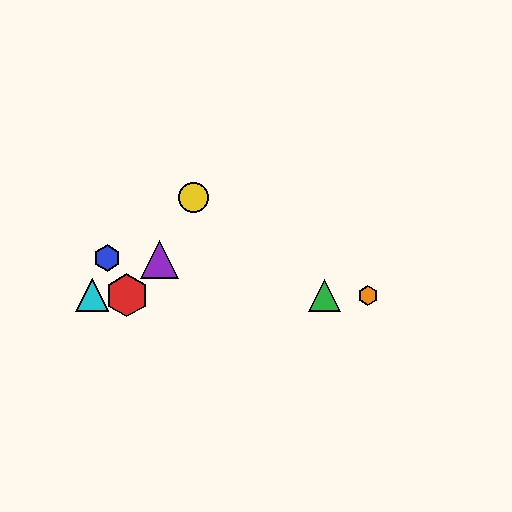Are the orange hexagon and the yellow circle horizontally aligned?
No, the orange hexagon is at y≈295 and the yellow circle is at y≈198.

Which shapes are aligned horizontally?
The red hexagon, the green triangle, the orange hexagon, the cyan triangle are aligned horizontally.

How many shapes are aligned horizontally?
4 shapes (the red hexagon, the green triangle, the orange hexagon, the cyan triangle) are aligned horizontally.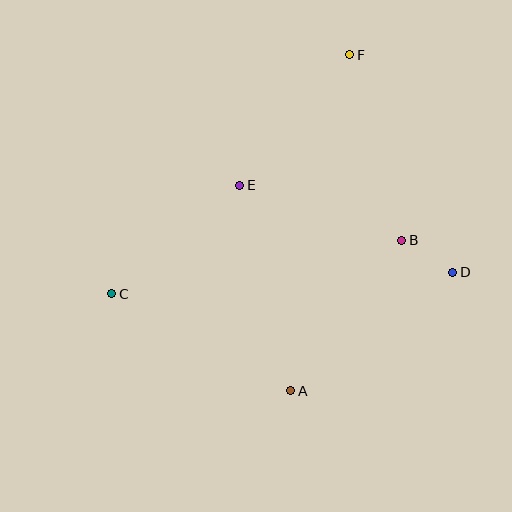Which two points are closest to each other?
Points B and D are closest to each other.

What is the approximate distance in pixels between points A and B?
The distance between A and B is approximately 187 pixels.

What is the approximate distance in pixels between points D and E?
The distance between D and E is approximately 230 pixels.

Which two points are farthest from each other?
Points C and D are farthest from each other.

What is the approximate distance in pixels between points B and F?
The distance between B and F is approximately 193 pixels.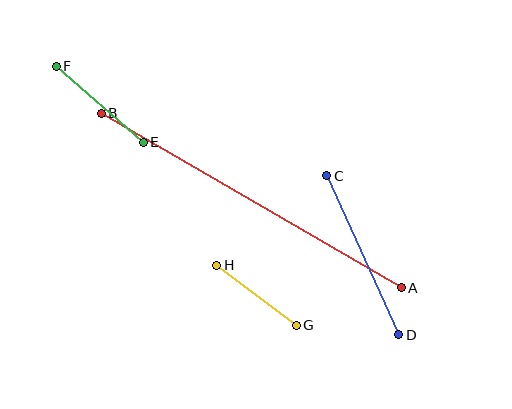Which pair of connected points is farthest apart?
Points A and B are farthest apart.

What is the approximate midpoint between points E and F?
The midpoint is at approximately (100, 104) pixels.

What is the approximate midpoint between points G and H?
The midpoint is at approximately (256, 295) pixels.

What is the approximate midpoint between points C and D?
The midpoint is at approximately (363, 255) pixels.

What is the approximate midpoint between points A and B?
The midpoint is at approximately (251, 201) pixels.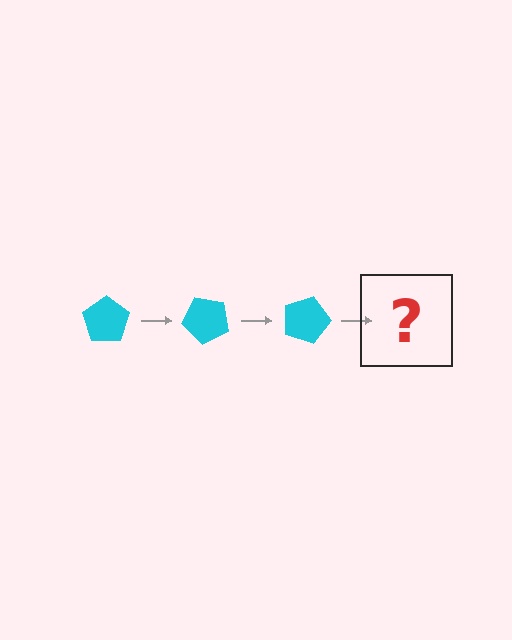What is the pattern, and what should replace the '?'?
The pattern is that the pentagon rotates 45 degrees each step. The '?' should be a cyan pentagon rotated 135 degrees.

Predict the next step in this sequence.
The next step is a cyan pentagon rotated 135 degrees.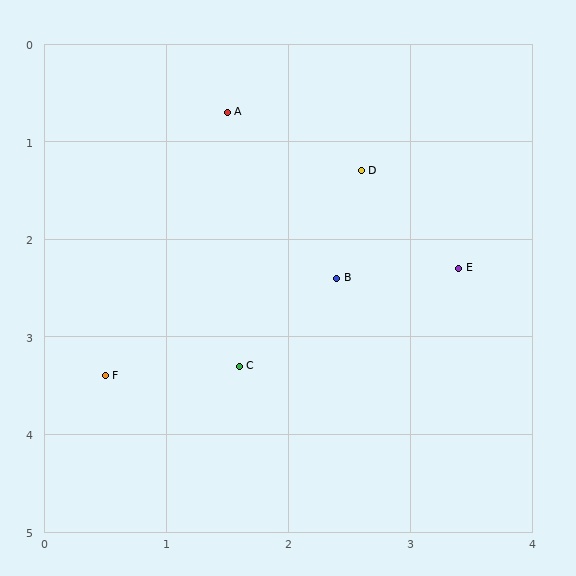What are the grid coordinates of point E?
Point E is at approximately (3.4, 2.3).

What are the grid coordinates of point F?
Point F is at approximately (0.5, 3.4).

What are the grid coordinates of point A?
Point A is at approximately (1.5, 0.7).